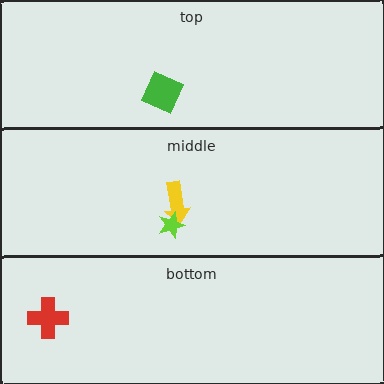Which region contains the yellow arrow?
The middle region.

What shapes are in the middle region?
The yellow arrow, the lime star.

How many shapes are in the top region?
1.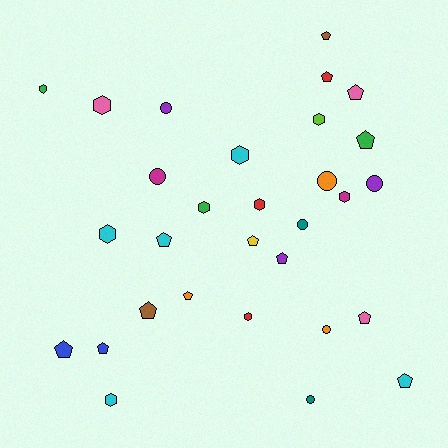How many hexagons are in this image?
There are 10 hexagons.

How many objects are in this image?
There are 30 objects.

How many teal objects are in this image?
There are 2 teal objects.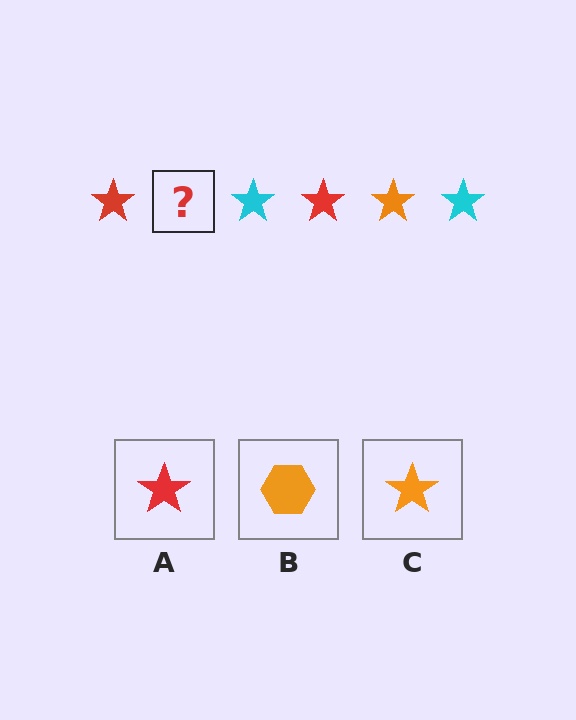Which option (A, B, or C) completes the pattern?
C.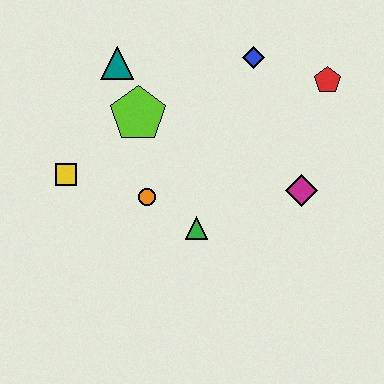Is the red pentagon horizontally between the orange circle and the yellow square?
No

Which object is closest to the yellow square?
The orange circle is closest to the yellow square.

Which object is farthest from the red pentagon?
The yellow square is farthest from the red pentagon.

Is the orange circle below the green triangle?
No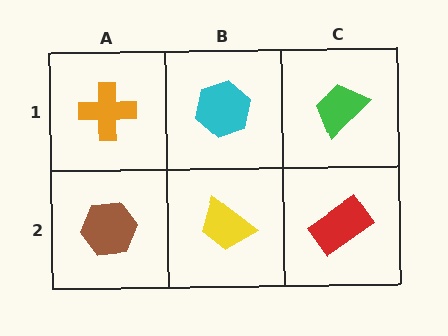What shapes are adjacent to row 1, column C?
A red rectangle (row 2, column C), a cyan hexagon (row 1, column B).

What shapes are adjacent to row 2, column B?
A cyan hexagon (row 1, column B), a brown hexagon (row 2, column A), a red rectangle (row 2, column C).